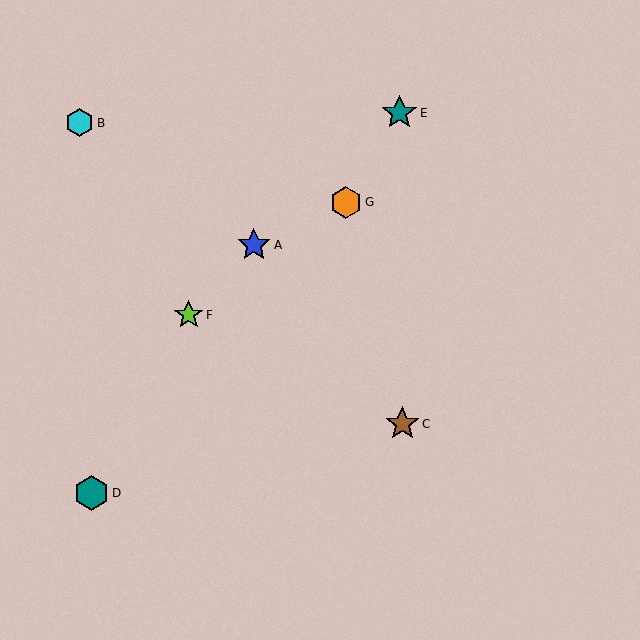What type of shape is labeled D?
Shape D is a teal hexagon.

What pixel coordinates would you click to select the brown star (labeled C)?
Click at (402, 424) to select the brown star C.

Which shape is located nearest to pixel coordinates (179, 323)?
The lime star (labeled F) at (189, 315) is nearest to that location.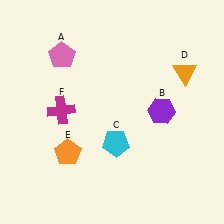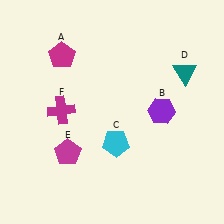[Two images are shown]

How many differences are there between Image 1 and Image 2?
There are 3 differences between the two images.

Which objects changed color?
A changed from pink to magenta. D changed from orange to teal. E changed from orange to magenta.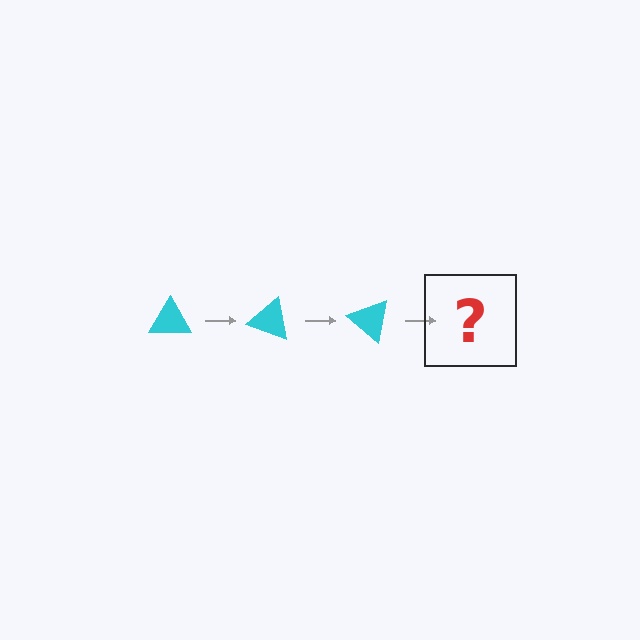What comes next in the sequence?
The next element should be a cyan triangle rotated 60 degrees.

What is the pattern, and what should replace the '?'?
The pattern is that the triangle rotates 20 degrees each step. The '?' should be a cyan triangle rotated 60 degrees.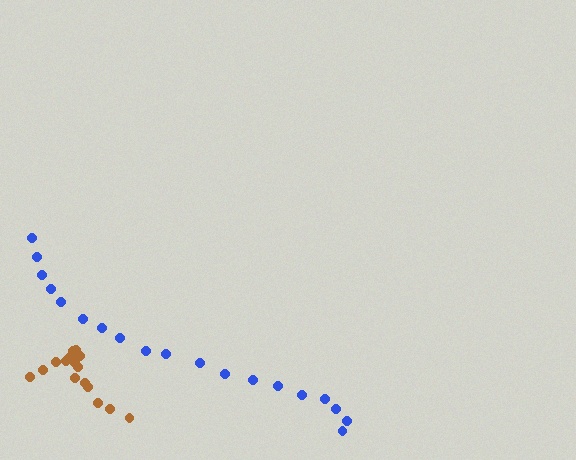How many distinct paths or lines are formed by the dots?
There are 2 distinct paths.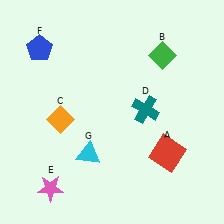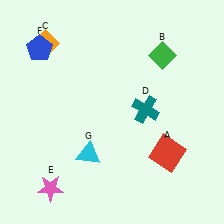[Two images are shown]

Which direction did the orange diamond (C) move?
The orange diamond (C) moved up.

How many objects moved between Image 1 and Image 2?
1 object moved between the two images.